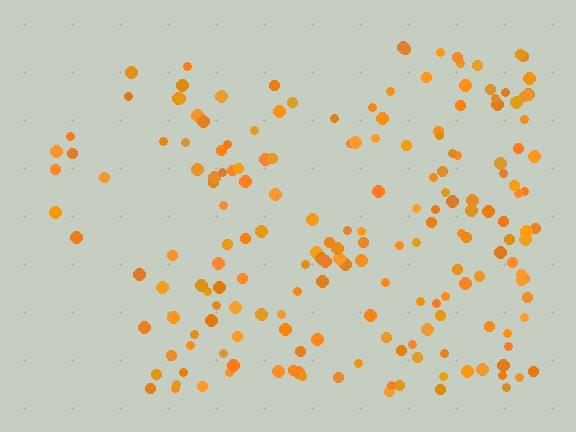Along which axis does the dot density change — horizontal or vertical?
Horizontal.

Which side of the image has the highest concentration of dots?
The right.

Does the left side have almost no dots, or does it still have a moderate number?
Still a moderate number, just noticeably fewer than the right.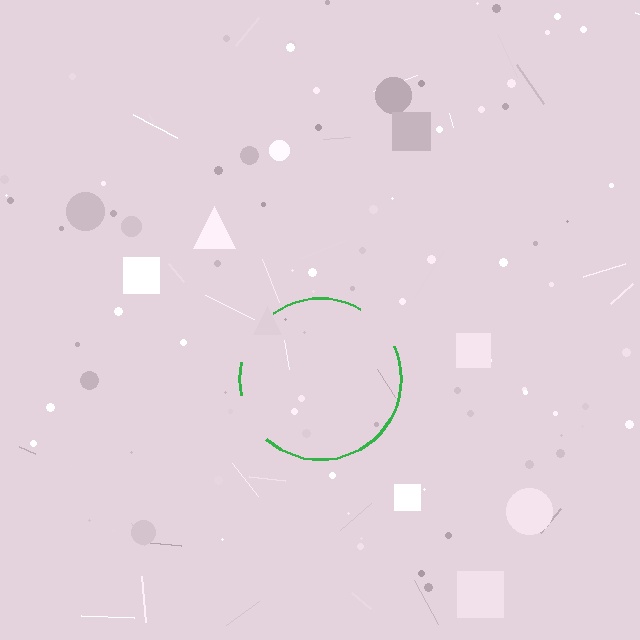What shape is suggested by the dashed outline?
The dashed outline suggests a circle.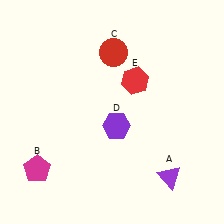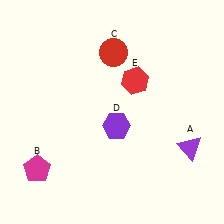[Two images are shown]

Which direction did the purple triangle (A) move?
The purple triangle (A) moved up.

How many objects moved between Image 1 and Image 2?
1 object moved between the two images.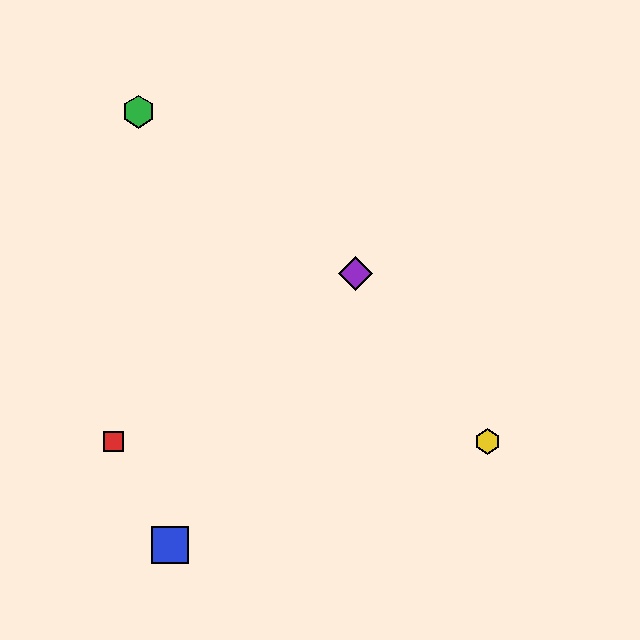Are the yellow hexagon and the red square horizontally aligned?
Yes, both are at y≈441.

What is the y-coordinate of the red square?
The red square is at y≈441.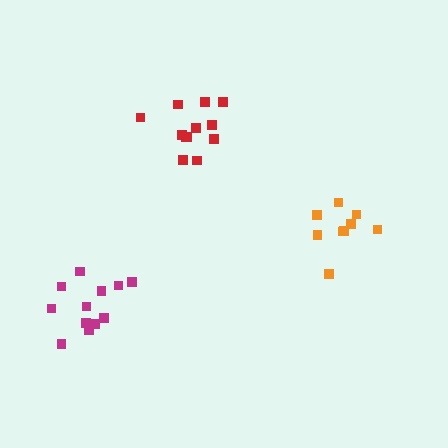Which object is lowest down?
The magenta cluster is bottommost.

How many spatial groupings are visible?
There are 3 spatial groupings.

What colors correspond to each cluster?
The clusters are colored: orange, magenta, red.